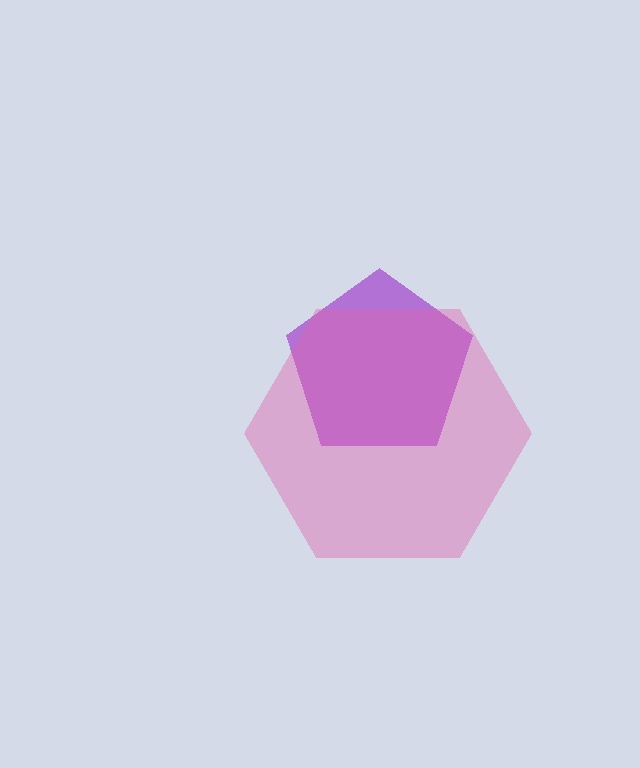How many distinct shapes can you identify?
There are 2 distinct shapes: a purple pentagon, a pink hexagon.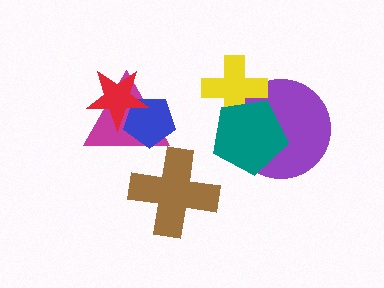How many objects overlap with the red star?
2 objects overlap with the red star.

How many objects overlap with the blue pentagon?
2 objects overlap with the blue pentagon.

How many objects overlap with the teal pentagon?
2 objects overlap with the teal pentagon.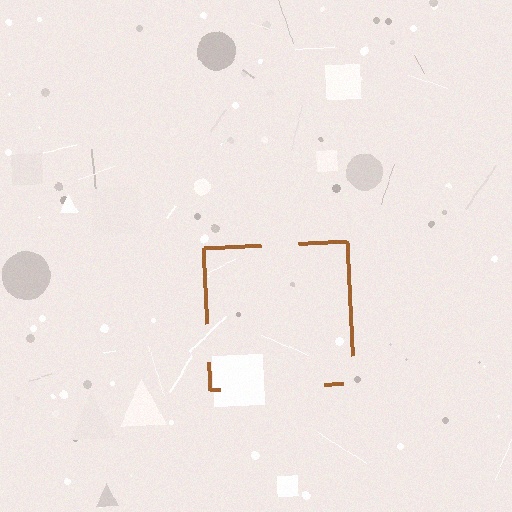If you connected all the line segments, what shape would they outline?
They would outline a square.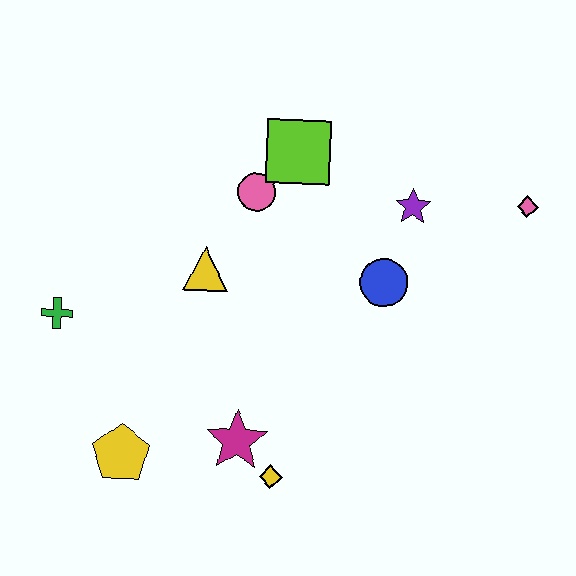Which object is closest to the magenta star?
The yellow diamond is closest to the magenta star.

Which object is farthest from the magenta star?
The pink diamond is farthest from the magenta star.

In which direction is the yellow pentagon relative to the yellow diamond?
The yellow pentagon is to the left of the yellow diamond.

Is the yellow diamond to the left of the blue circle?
Yes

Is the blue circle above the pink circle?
No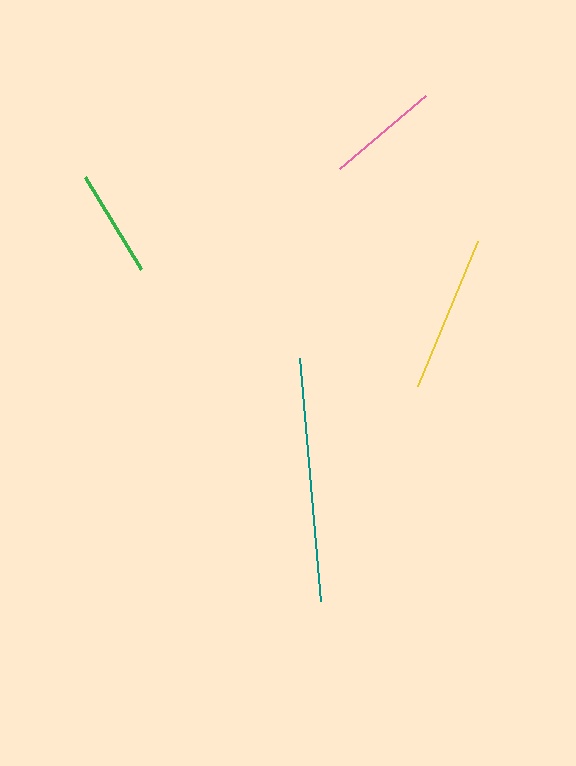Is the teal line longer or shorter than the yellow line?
The teal line is longer than the yellow line.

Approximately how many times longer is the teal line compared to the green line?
The teal line is approximately 2.2 times the length of the green line.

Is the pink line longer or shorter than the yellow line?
The yellow line is longer than the pink line.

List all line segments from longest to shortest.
From longest to shortest: teal, yellow, pink, green.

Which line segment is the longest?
The teal line is the longest at approximately 243 pixels.